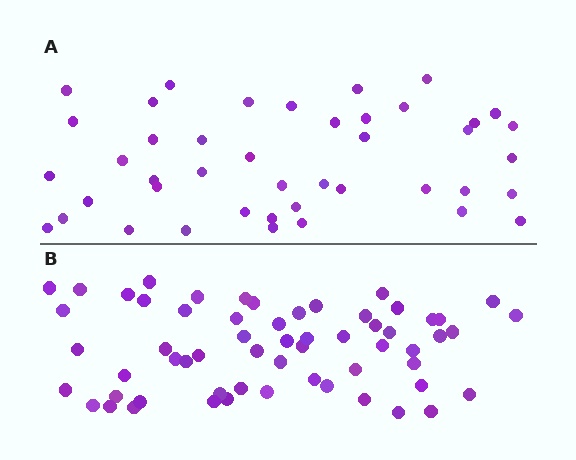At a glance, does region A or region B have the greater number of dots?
Region B (the bottom region) has more dots.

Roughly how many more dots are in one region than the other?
Region B has approximately 15 more dots than region A.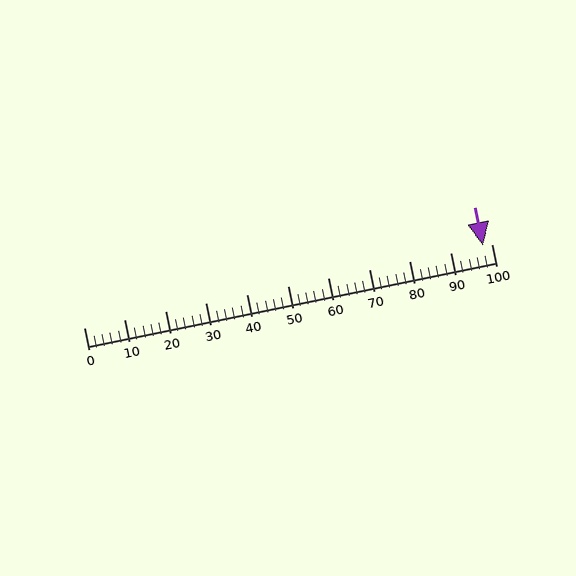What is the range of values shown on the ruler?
The ruler shows values from 0 to 100.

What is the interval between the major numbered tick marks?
The major tick marks are spaced 10 units apart.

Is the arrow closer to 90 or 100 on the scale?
The arrow is closer to 100.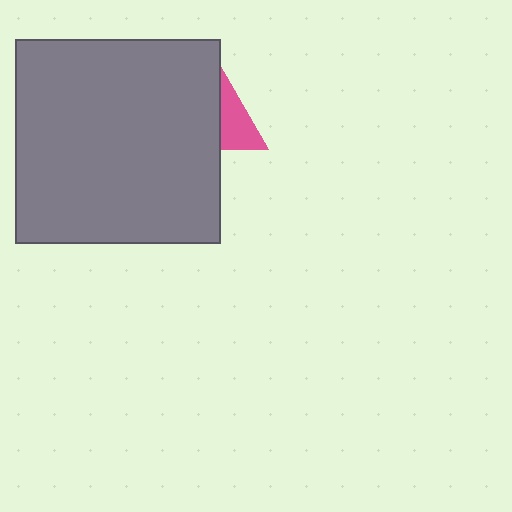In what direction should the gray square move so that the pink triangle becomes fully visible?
The gray square should move left. That is the shortest direction to clear the overlap and leave the pink triangle fully visible.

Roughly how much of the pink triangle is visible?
A small part of it is visible (roughly 39%).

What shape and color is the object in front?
The object in front is a gray square.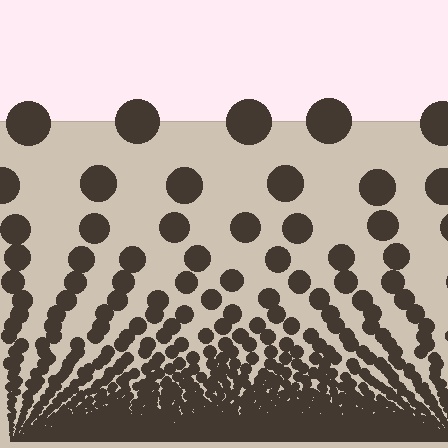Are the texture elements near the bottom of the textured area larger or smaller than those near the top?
Smaller. The gradient is inverted — elements near the bottom are smaller and denser.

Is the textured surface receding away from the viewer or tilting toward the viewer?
The surface appears to tilt toward the viewer. Texture elements get larger and sparser toward the top.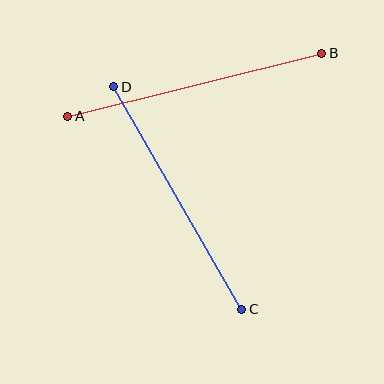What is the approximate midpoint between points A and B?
The midpoint is at approximately (195, 85) pixels.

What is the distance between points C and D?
The distance is approximately 257 pixels.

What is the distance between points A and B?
The distance is approximately 262 pixels.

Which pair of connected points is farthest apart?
Points A and B are farthest apart.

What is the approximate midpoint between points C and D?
The midpoint is at approximately (178, 198) pixels.